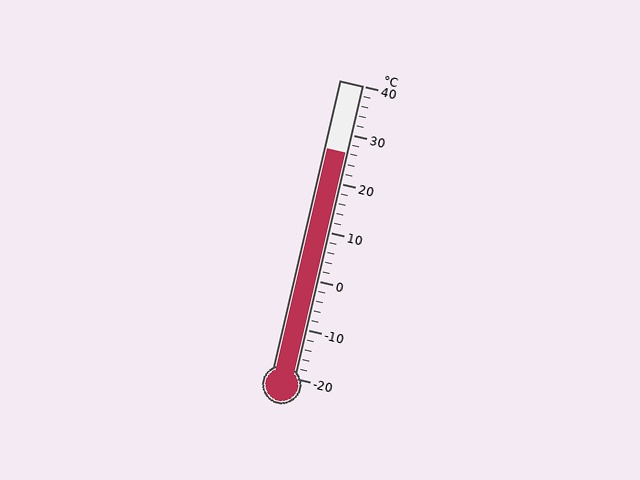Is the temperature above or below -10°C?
The temperature is above -10°C.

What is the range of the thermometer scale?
The thermometer scale ranges from -20°C to 40°C.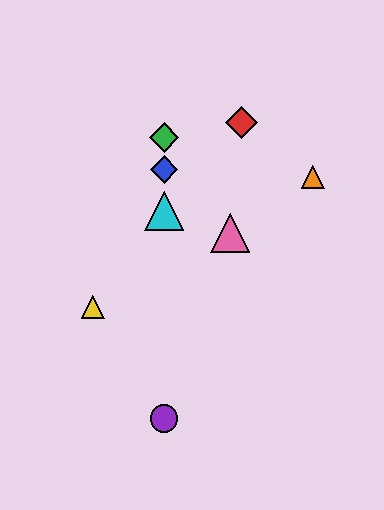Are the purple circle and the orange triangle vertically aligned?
No, the purple circle is at x≈164 and the orange triangle is at x≈313.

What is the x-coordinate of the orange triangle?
The orange triangle is at x≈313.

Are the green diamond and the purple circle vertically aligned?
Yes, both are at x≈164.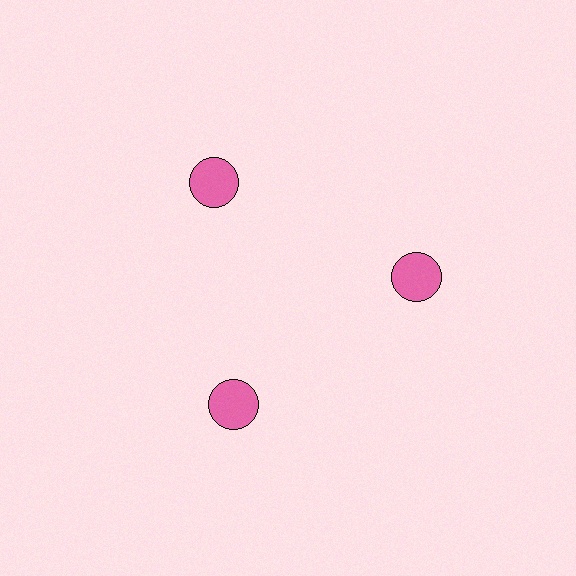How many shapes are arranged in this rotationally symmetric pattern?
There are 3 shapes, arranged in 3 groups of 1.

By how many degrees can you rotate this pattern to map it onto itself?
The pattern maps onto itself every 120 degrees of rotation.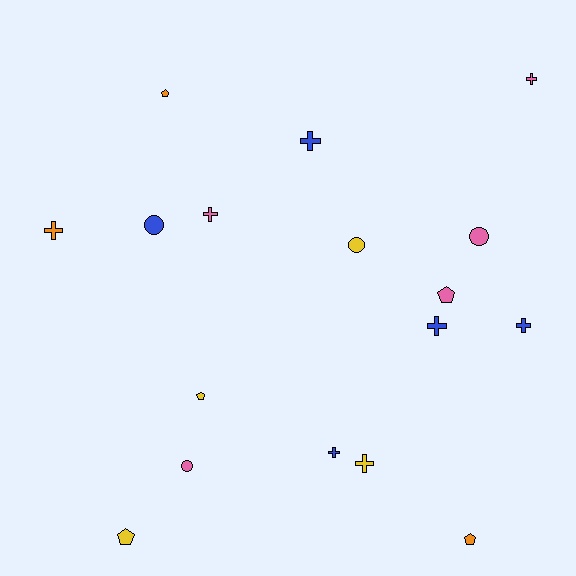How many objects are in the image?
There are 17 objects.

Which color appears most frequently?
Blue, with 5 objects.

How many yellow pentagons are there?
There are 2 yellow pentagons.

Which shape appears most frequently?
Cross, with 8 objects.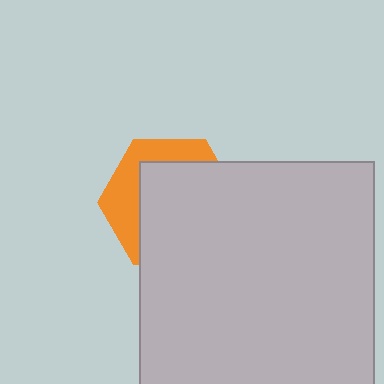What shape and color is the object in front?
The object in front is a light gray square.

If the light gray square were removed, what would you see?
You would see the complete orange hexagon.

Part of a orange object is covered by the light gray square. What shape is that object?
It is a hexagon.